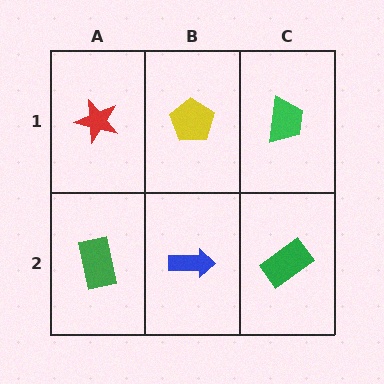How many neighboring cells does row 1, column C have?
2.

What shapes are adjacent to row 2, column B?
A yellow pentagon (row 1, column B), a green rectangle (row 2, column A), a green rectangle (row 2, column C).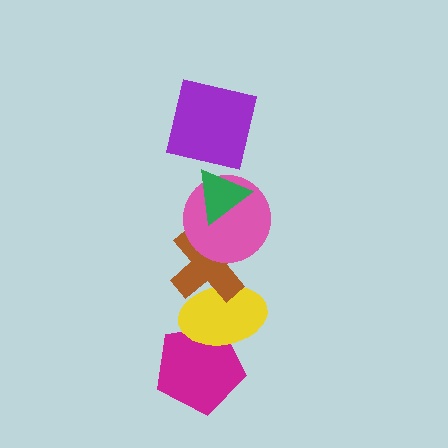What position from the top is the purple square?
The purple square is 1st from the top.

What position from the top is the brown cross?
The brown cross is 4th from the top.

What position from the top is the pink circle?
The pink circle is 3rd from the top.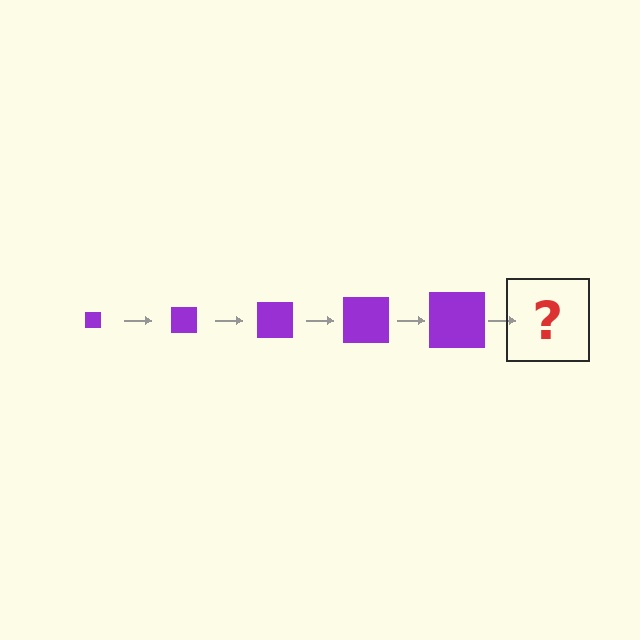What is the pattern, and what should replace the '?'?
The pattern is that the square gets progressively larger each step. The '?' should be a purple square, larger than the previous one.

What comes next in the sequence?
The next element should be a purple square, larger than the previous one.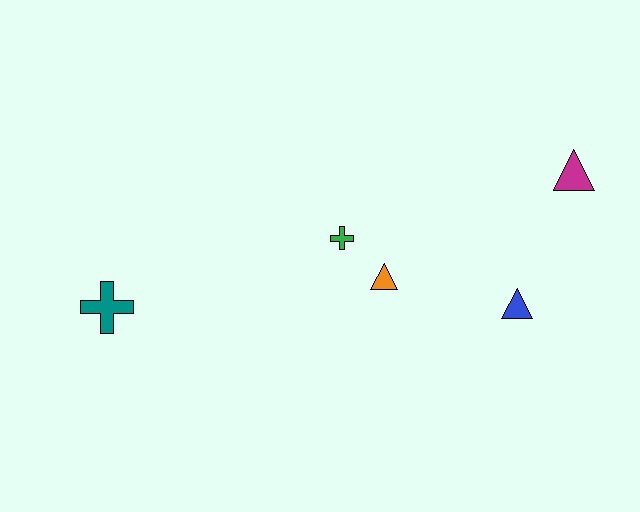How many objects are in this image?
There are 5 objects.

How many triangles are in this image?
There are 3 triangles.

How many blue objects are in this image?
There is 1 blue object.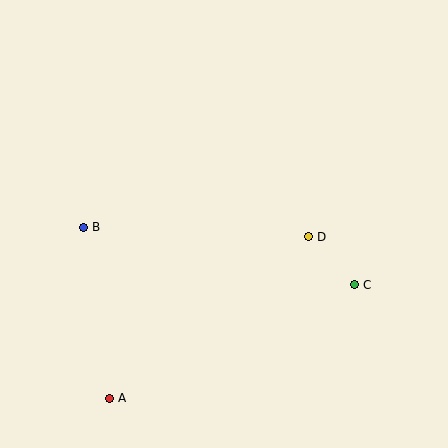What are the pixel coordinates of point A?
Point A is at (109, 398).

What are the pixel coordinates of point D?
Point D is at (308, 237).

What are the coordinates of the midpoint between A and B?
The midpoint between A and B is at (96, 313).